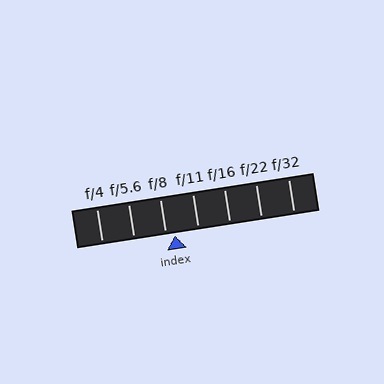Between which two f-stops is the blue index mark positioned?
The index mark is between f/8 and f/11.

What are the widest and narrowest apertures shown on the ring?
The widest aperture shown is f/4 and the narrowest is f/32.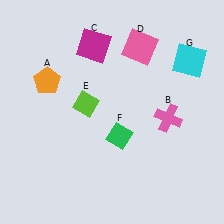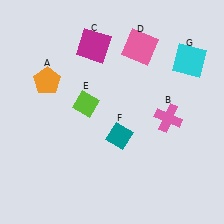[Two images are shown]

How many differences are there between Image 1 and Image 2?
There is 1 difference between the two images.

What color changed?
The diamond (F) changed from green in Image 1 to teal in Image 2.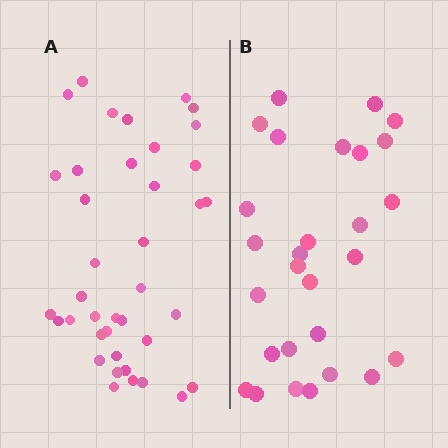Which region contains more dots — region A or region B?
Region A (the left region) has more dots.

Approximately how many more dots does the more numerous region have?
Region A has roughly 12 or so more dots than region B.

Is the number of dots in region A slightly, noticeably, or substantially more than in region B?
Region A has noticeably more, but not dramatically so. The ratio is roughly 1.4 to 1.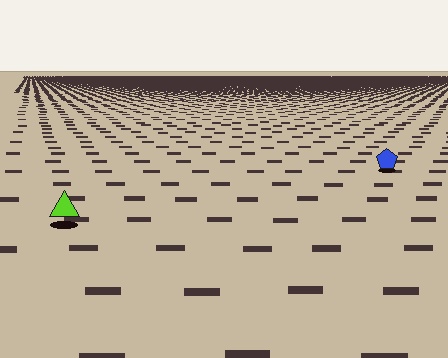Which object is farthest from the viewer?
The blue pentagon is farthest from the viewer. It appears smaller and the ground texture around it is denser.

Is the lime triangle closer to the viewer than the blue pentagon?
Yes. The lime triangle is closer — you can tell from the texture gradient: the ground texture is coarser near it.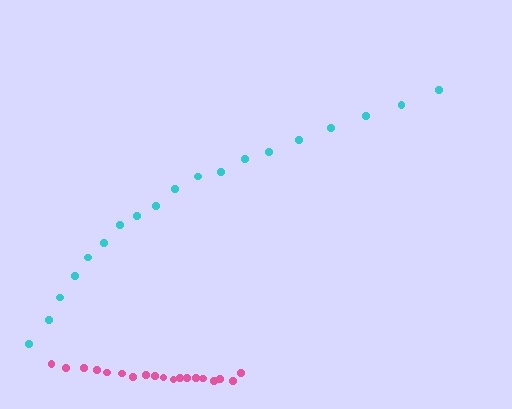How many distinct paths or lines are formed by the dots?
There are 2 distinct paths.